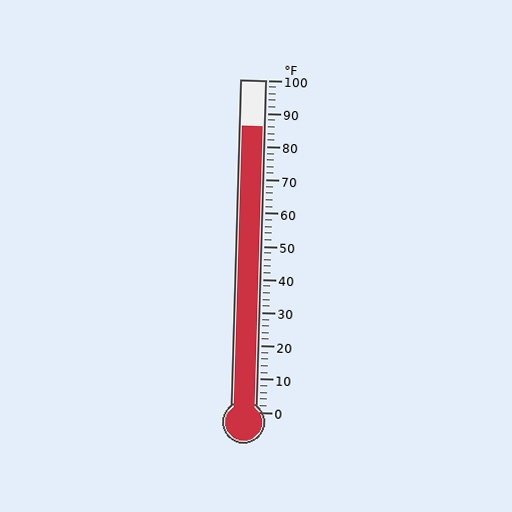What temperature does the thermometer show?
The thermometer shows approximately 86°F.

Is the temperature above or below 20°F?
The temperature is above 20°F.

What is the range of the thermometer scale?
The thermometer scale ranges from 0°F to 100°F.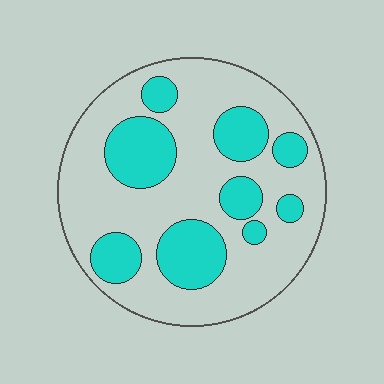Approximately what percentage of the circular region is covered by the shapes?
Approximately 30%.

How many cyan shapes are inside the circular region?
9.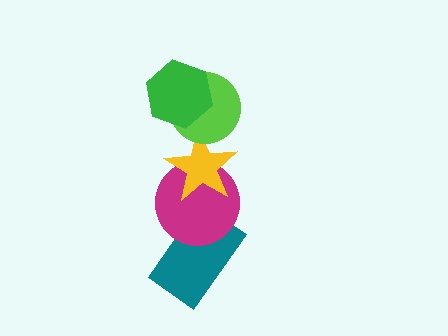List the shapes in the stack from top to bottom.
From top to bottom: the green hexagon, the lime circle, the yellow star, the magenta circle, the teal rectangle.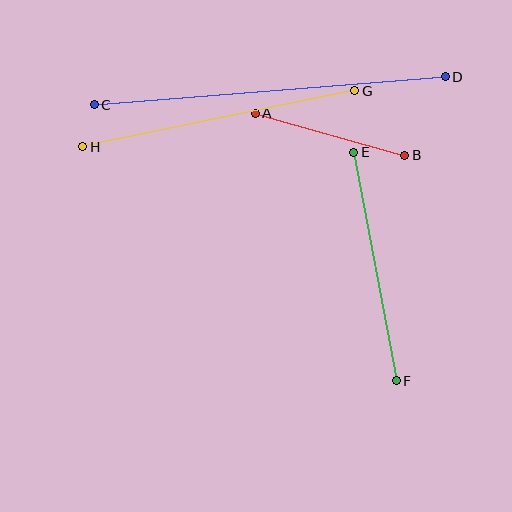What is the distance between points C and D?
The distance is approximately 352 pixels.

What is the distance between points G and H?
The distance is approximately 278 pixels.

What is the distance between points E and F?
The distance is approximately 233 pixels.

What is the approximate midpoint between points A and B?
The midpoint is at approximately (330, 134) pixels.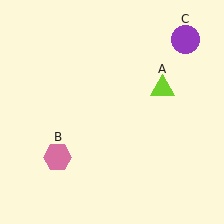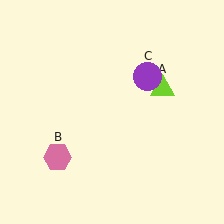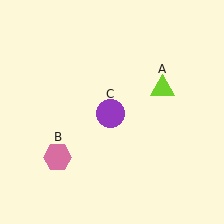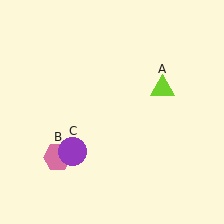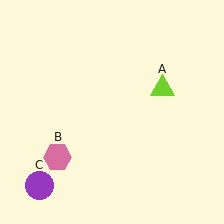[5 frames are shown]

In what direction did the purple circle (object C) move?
The purple circle (object C) moved down and to the left.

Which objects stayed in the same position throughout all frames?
Lime triangle (object A) and pink hexagon (object B) remained stationary.